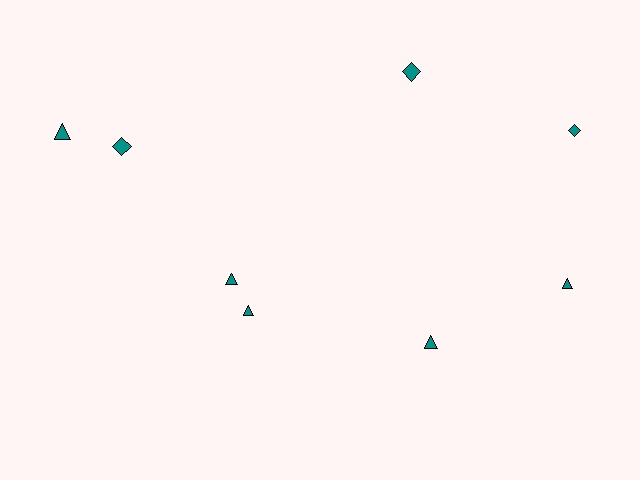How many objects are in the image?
There are 8 objects.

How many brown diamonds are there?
There are no brown diamonds.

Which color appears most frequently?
Teal, with 8 objects.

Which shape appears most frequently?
Triangle, with 5 objects.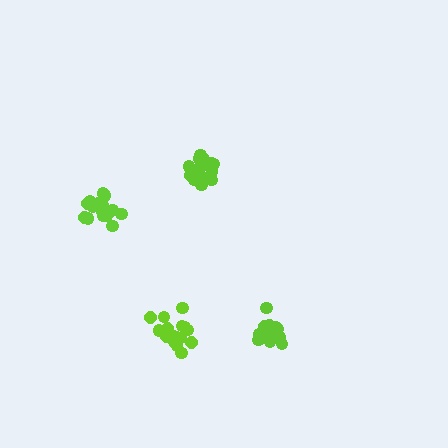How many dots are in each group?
Group 1: 15 dots, Group 2: 20 dots, Group 3: 17 dots, Group 4: 17 dots (69 total).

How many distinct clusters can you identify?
There are 4 distinct clusters.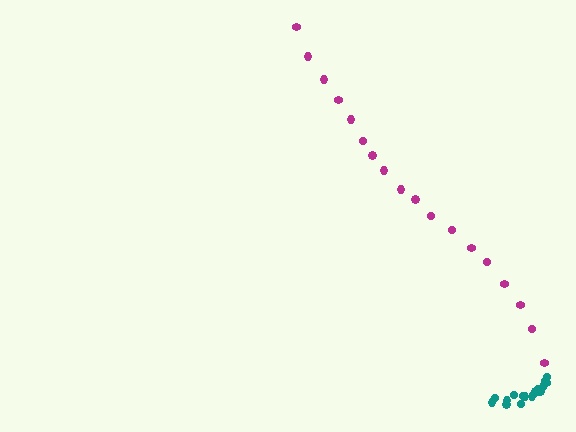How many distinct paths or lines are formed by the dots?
There are 2 distinct paths.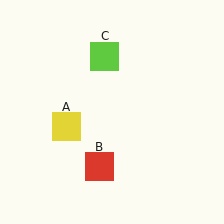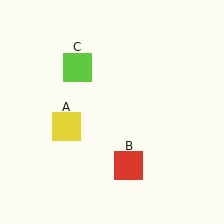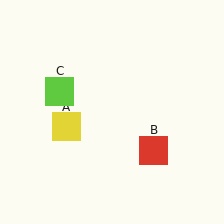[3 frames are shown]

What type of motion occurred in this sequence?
The red square (object B), lime square (object C) rotated counterclockwise around the center of the scene.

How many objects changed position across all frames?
2 objects changed position: red square (object B), lime square (object C).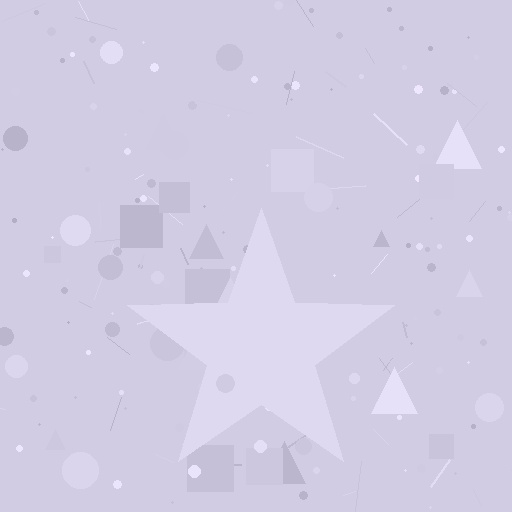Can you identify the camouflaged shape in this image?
The camouflaged shape is a star.